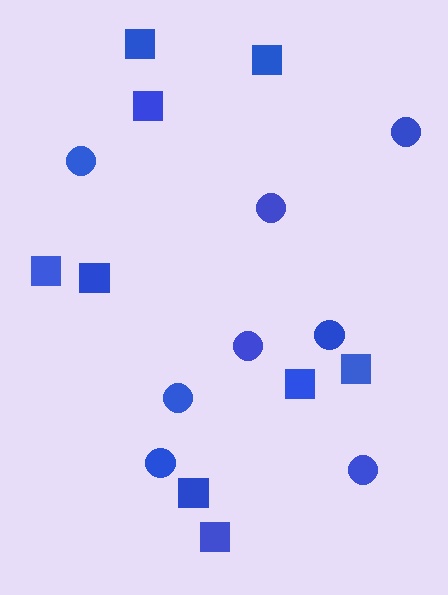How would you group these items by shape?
There are 2 groups: one group of squares (9) and one group of circles (8).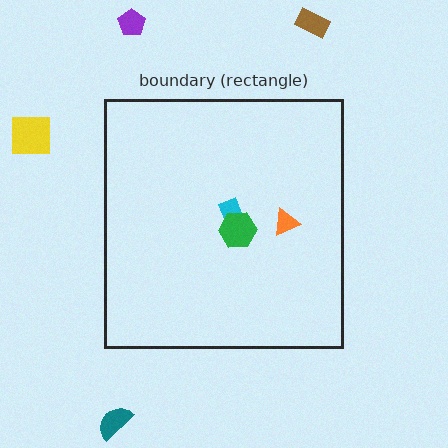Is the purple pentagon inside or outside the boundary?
Outside.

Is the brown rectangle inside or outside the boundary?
Outside.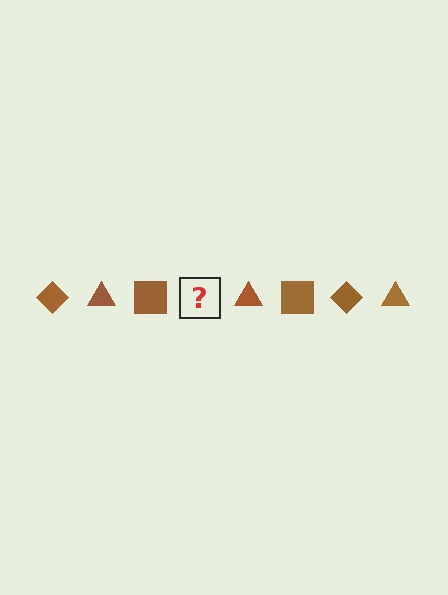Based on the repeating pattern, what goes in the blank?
The blank should be a brown diamond.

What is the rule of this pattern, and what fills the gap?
The rule is that the pattern cycles through diamond, triangle, square shapes in brown. The gap should be filled with a brown diamond.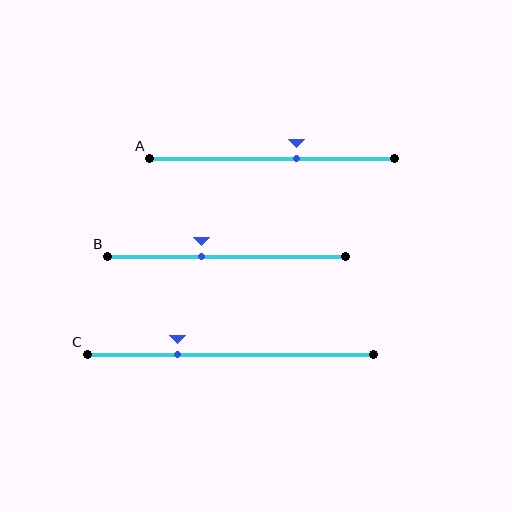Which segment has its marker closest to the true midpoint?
Segment A has its marker closest to the true midpoint.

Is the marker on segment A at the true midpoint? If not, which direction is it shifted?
No, the marker on segment A is shifted to the right by about 10% of the segment length.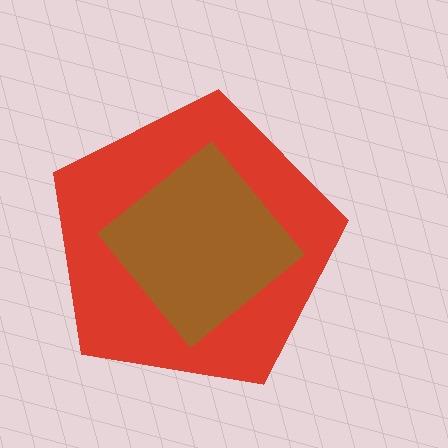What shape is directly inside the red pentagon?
The brown diamond.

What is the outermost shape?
The red pentagon.